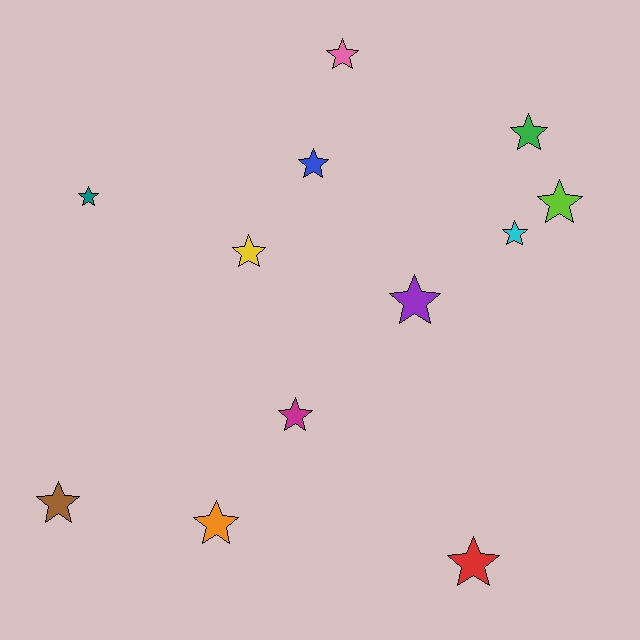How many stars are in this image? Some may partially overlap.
There are 12 stars.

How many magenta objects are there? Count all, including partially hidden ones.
There is 1 magenta object.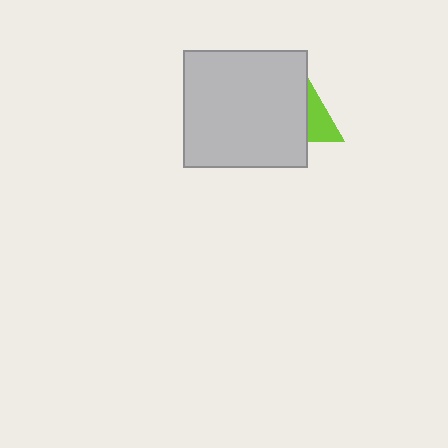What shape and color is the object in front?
The object in front is a light gray rectangle.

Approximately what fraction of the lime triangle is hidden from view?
Roughly 66% of the lime triangle is hidden behind the light gray rectangle.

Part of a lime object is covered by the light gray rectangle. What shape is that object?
It is a triangle.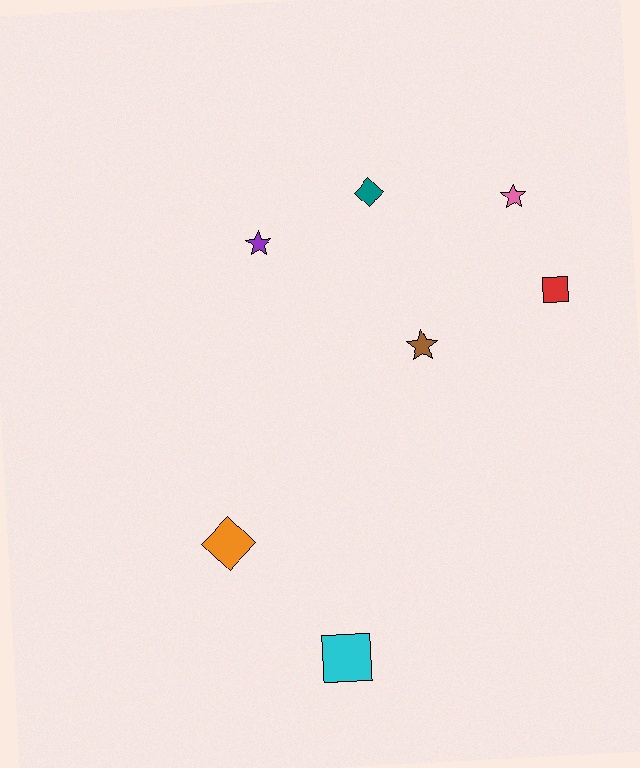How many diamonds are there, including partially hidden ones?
There are 2 diamonds.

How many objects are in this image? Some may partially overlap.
There are 7 objects.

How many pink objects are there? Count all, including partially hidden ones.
There is 1 pink object.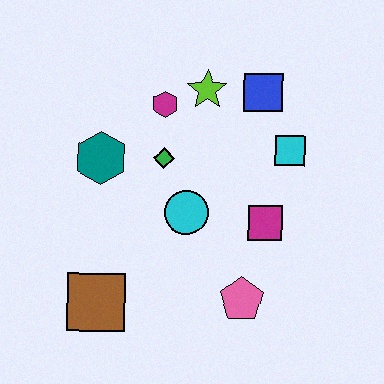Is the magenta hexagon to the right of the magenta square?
No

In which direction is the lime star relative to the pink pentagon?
The lime star is above the pink pentagon.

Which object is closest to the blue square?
The lime star is closest to the blue square.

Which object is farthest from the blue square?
The brown square is farthest from the blue square.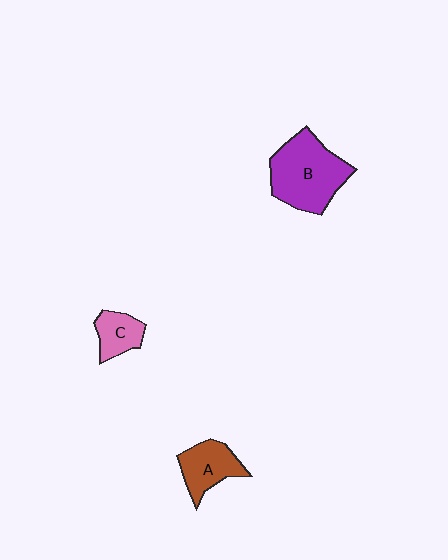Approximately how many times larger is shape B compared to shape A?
Approximately 1.8 times.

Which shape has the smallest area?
Shape C (pink).